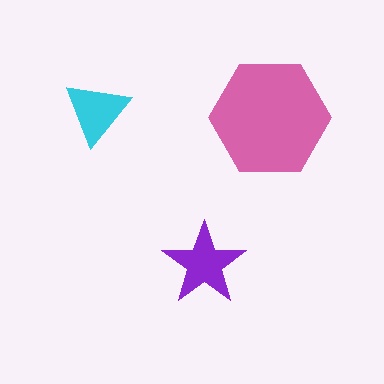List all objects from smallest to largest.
The cyan triangle, the purple star, the pink hexagon.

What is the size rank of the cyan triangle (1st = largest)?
3rd.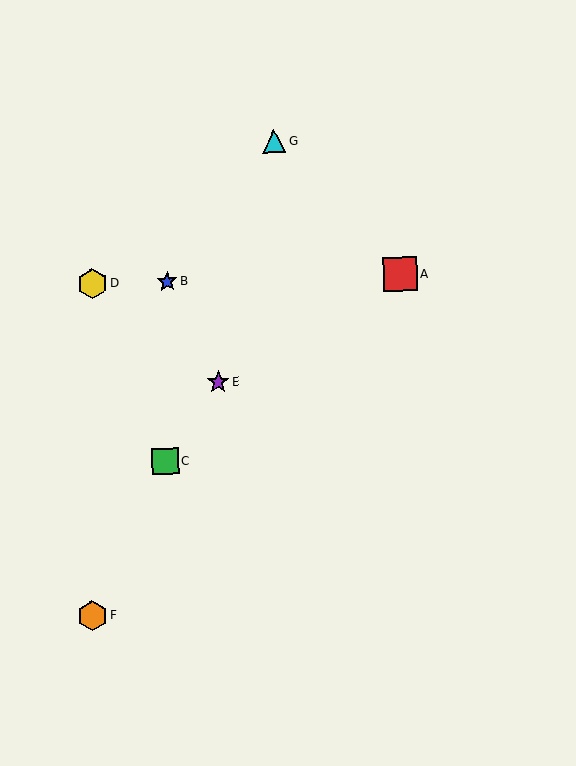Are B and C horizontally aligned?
No, B is at y≈282 and C is at y≈462.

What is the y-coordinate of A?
Object A is at y≈275.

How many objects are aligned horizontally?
3 objects (A, B, D) are aligned horizontally.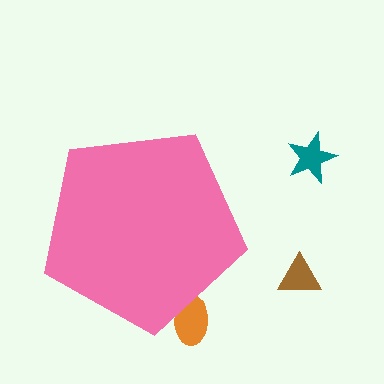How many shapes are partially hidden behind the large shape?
1 shape is partially hidden.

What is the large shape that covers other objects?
A pink pentagon.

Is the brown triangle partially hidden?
No, the brown triangle is fully visible.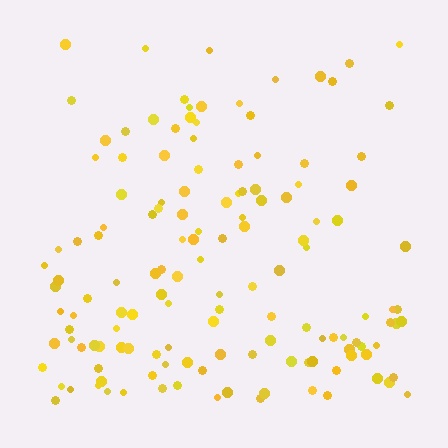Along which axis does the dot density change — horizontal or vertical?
Vertical.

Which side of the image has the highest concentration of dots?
The bottom.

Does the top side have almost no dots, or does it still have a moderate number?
Still a moderate number, just noticeably fewer than the bottom.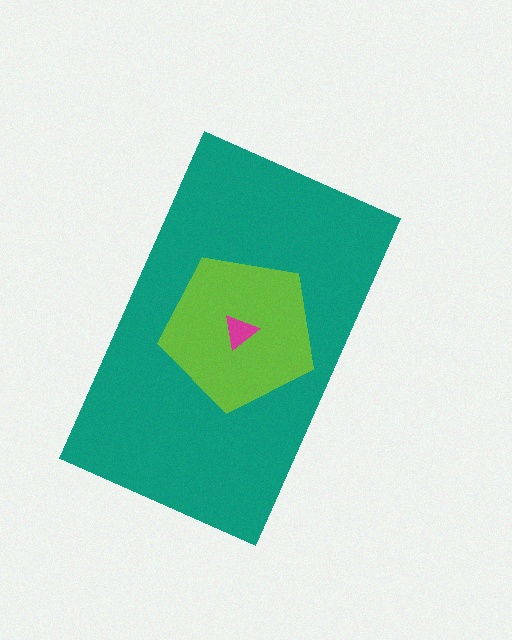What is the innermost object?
The magenta triangle.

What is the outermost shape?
The teal rectangle.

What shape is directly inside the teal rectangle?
The lime pentagon.